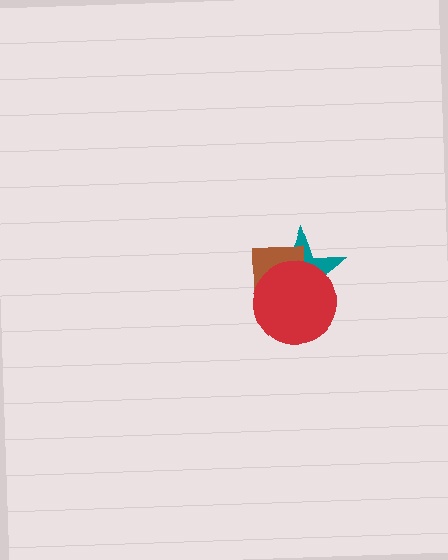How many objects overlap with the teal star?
2 objects overlap with the teal star.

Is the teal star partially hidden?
Yes, it is partially covered by another shape.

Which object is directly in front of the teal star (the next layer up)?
The brown square is directly in front of the teal star.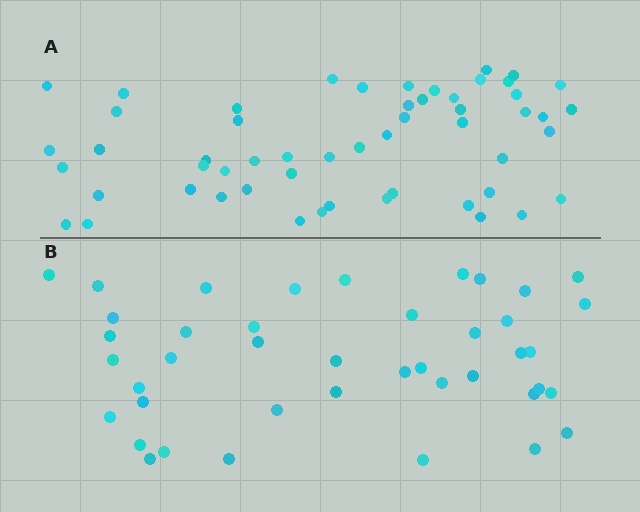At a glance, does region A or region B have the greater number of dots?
Region A (the top region) has more dots.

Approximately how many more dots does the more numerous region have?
Region A has roughly 12 or so more dots than region B.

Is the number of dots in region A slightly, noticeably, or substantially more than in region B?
Region A has noticeably more, but not dramatically so. The ratio is roughly 1.3 to 1.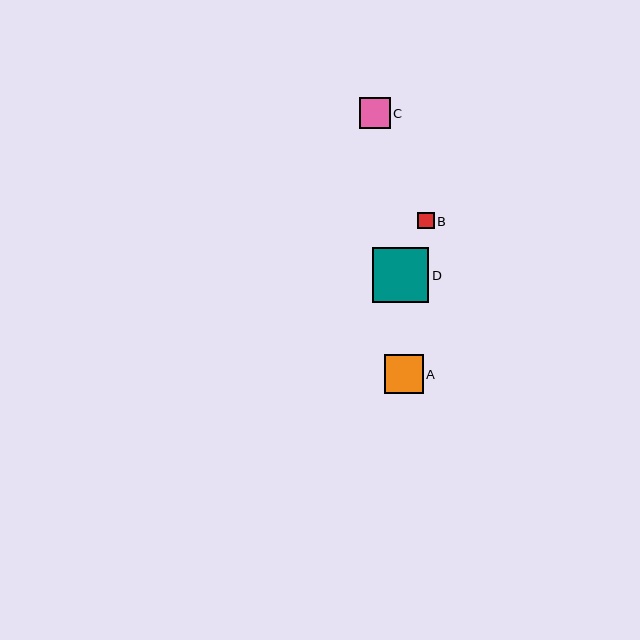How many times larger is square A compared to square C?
Square A is approximately 1.3 times the size of square C.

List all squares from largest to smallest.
From largest to smallest: D, A, C, B.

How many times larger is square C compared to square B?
Square C is approximately 1.9 times the size of square B.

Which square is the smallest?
Square B is the smallest with a size of approximately 16 pixels.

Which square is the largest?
Square D is the largest with a size of approximately 56 pixels.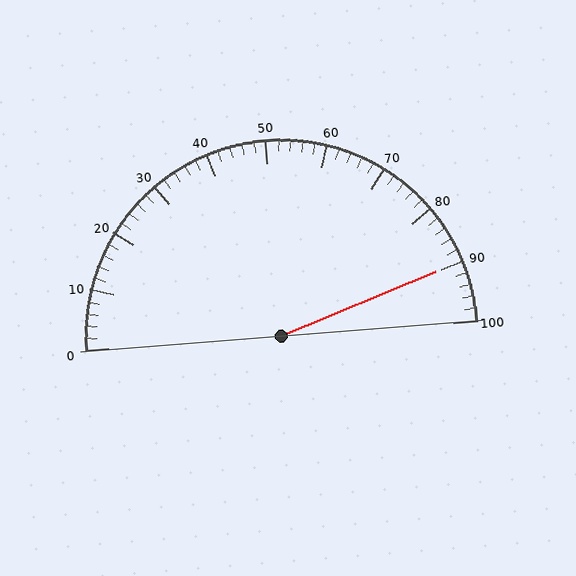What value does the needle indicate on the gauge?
The needle indicates approximately 90.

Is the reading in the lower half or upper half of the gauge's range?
The reading is in the upper half of the range (0 to 100).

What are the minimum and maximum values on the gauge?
The gauge ranges from 0 to 100.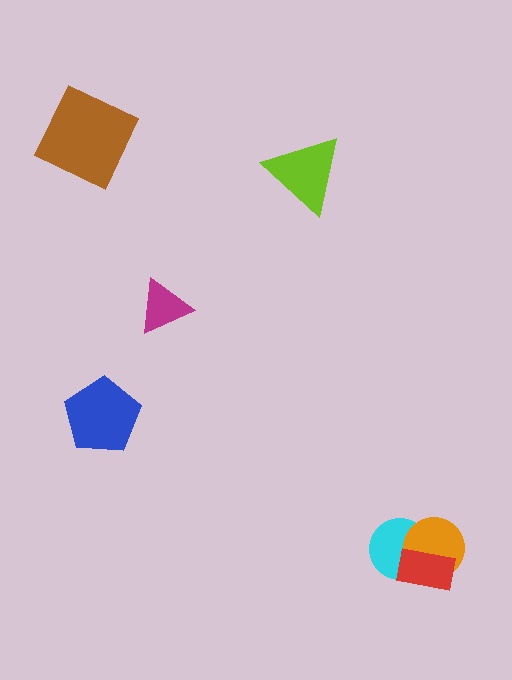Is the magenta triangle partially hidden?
No, no other shape covers it.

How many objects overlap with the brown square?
0 objects overlap with the brown square.